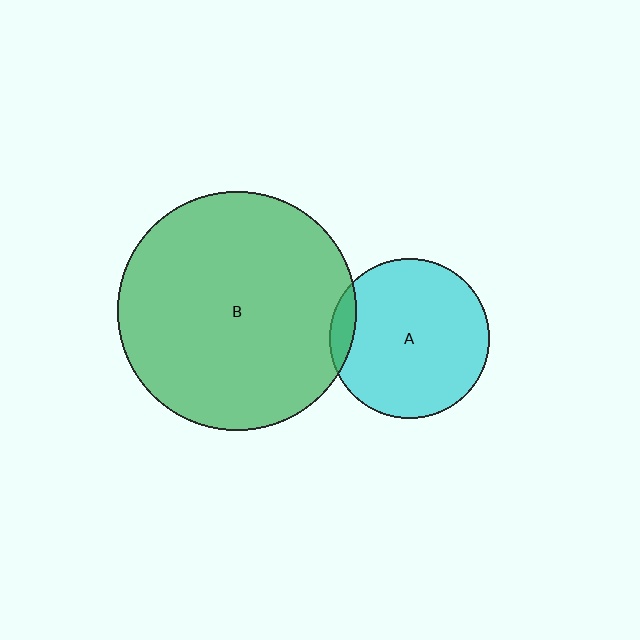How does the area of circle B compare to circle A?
Approximately 2.2 times.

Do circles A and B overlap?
Yes.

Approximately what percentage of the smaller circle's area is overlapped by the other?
Approximately 10%.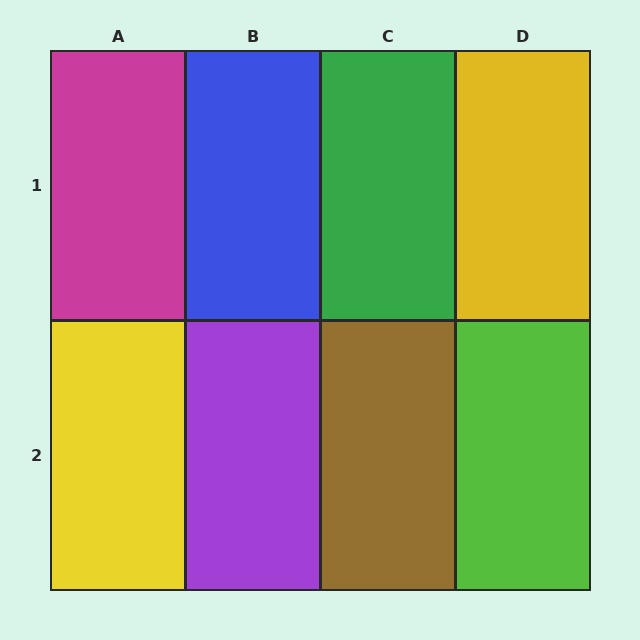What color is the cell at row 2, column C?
Brown.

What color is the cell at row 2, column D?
Lime.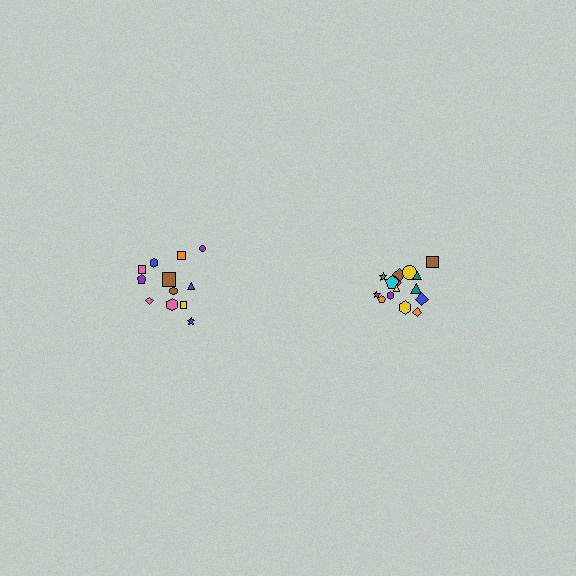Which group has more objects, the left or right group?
The right group.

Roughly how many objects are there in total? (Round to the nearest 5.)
Roughly 25 objects in total.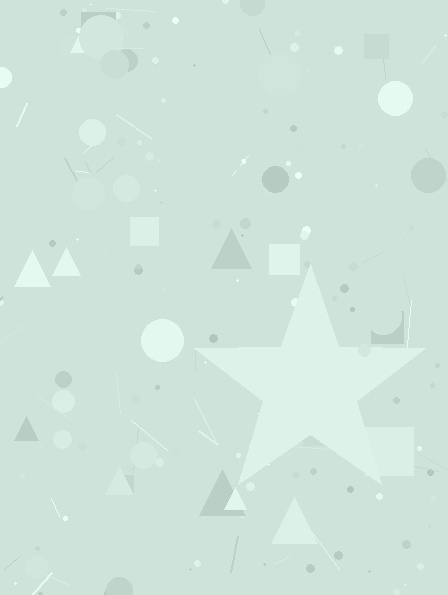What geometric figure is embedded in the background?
A star is embedded in the background.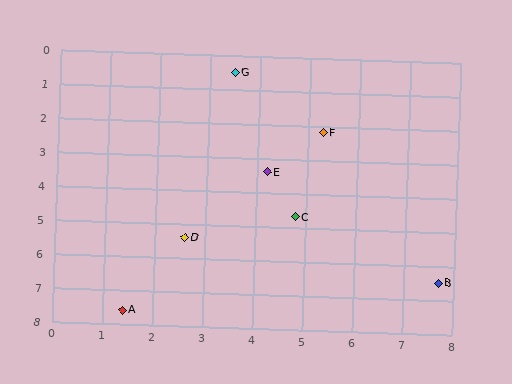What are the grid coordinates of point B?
Point B is at approximately (7.7, 6.5).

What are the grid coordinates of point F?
Point F is at approximately (5.3, 2.2).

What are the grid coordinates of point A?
Point A is at approximately (1.4, 7.6).